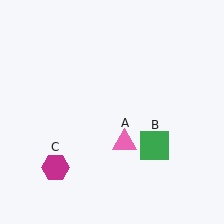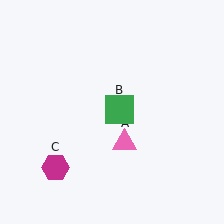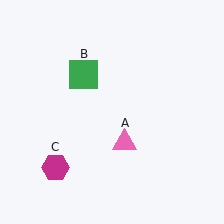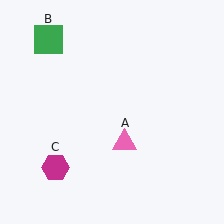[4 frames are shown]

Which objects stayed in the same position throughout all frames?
Pink triangle (object A) and magenta hexagon (object C) remained stationary.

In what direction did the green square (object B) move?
The green square (object B) moved up and to the left.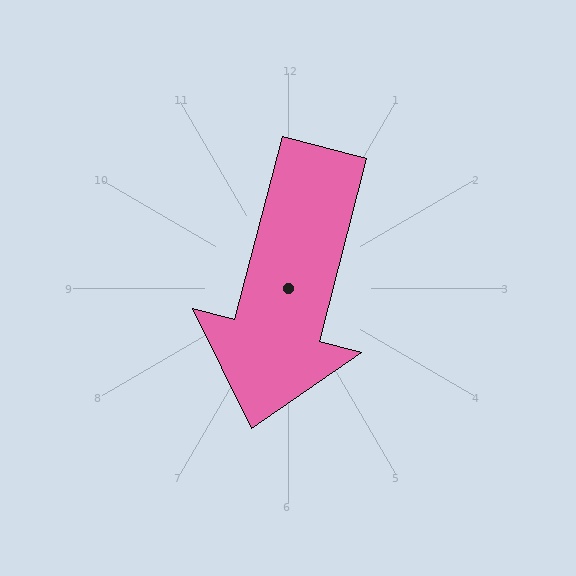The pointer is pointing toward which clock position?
Roughly 6 o'clock.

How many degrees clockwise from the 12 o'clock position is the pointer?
Approximately 195 degrees.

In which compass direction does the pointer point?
South.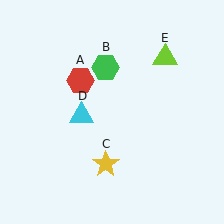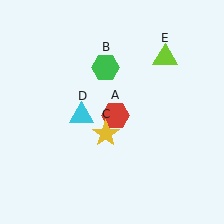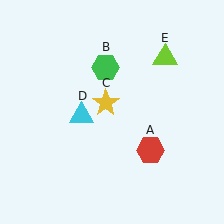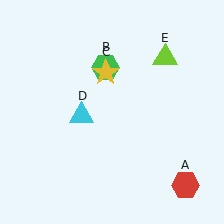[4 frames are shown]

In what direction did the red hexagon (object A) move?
The red hexagon (object A) moved down and to the right.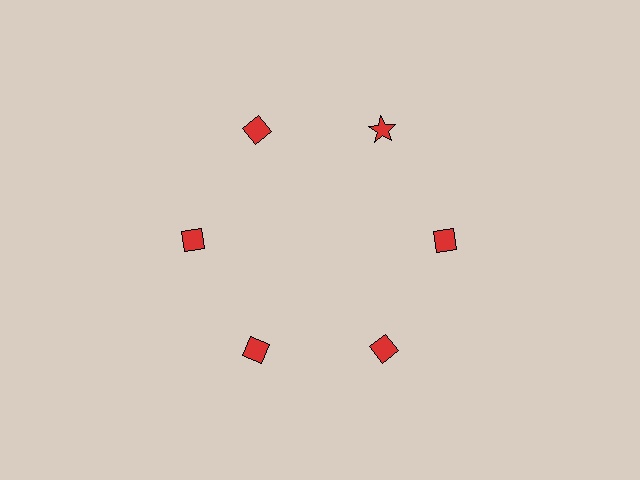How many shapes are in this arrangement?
There are 6 shapes arranged in a ring pattern.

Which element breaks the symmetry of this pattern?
The red star at roughly the 1 o'clock position breaks the symmetry. All other shapes are red diamonds.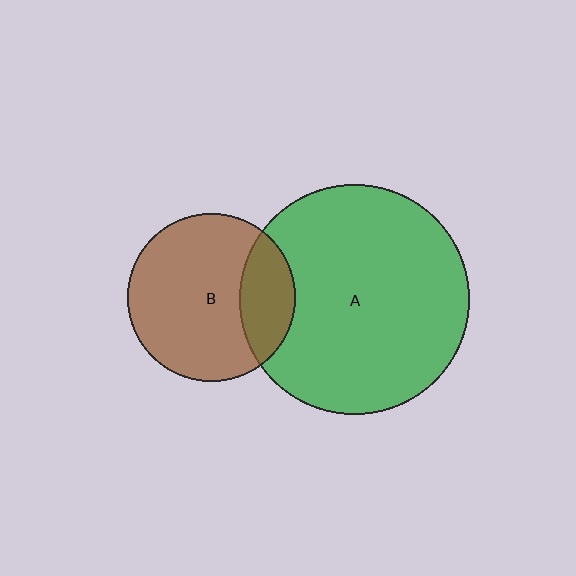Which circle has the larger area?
Circle A (green).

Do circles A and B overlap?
Yes.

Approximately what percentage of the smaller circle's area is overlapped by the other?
Approximately 25%.